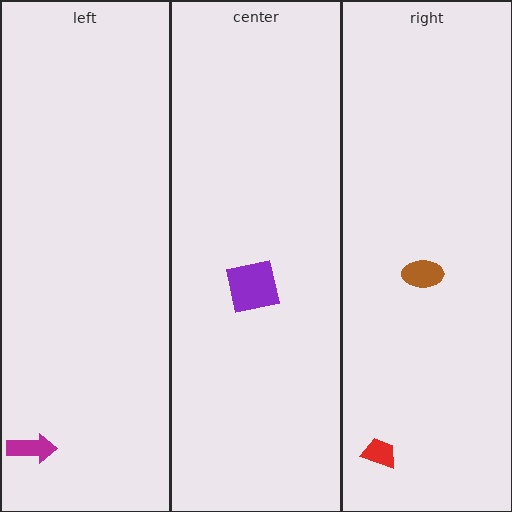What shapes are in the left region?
The magenta arrow.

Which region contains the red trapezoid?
The right region.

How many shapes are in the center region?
1.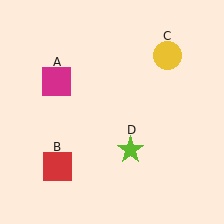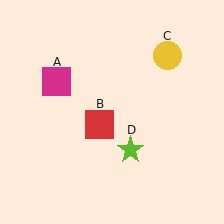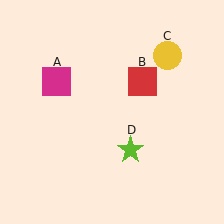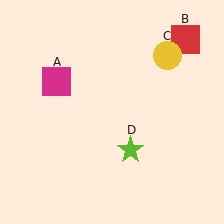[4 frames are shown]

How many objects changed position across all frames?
1 object changed position: red square (object B).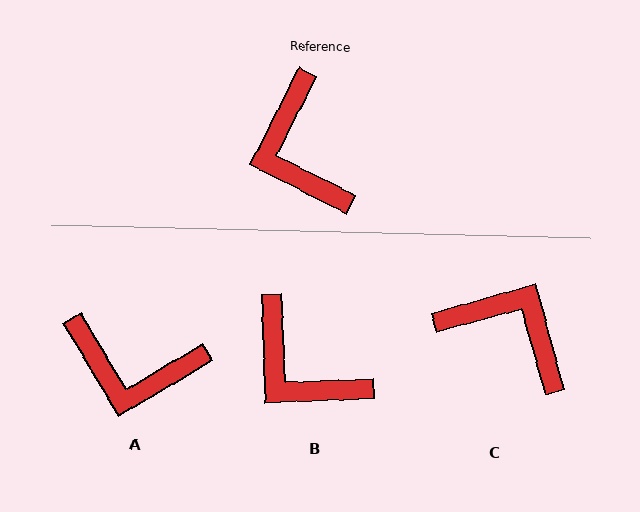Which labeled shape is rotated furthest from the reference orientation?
C, about 138 degrees away.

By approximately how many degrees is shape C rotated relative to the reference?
Approximately 138 degrees clockwise.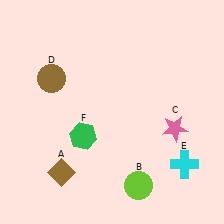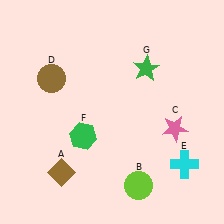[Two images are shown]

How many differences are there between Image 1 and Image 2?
There is 1 difference between the two images.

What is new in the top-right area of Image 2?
A green star (G) was added in the top-right area of Image 2.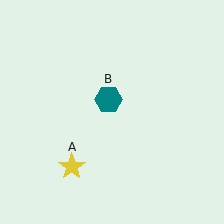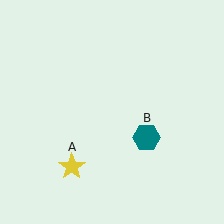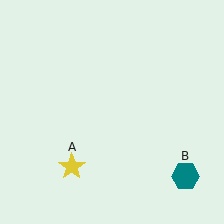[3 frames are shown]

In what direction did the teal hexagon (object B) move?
The teal hexagon (object B) moved down and to the right.